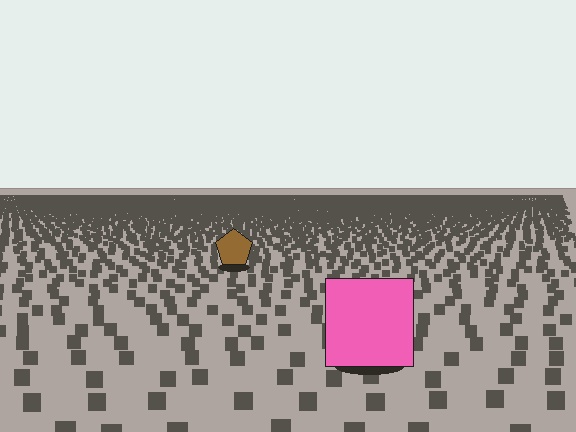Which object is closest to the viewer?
The pink square is closest. The texture marks near it are larger and more spread out.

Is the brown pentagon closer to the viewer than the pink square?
No. The pink square is closer — you can tell from the texture gradient: the ground texture is coarser near it.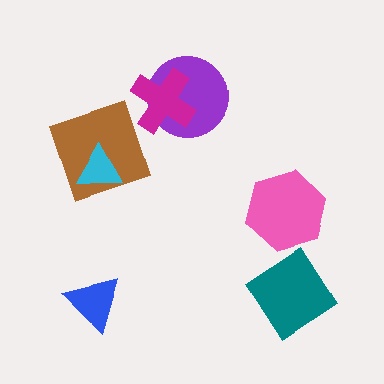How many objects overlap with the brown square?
1 object overlaps with the brown square.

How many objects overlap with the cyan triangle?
1 object overlaps with the cyan triangle.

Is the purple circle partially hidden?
Yes, it is partially covered by another shape.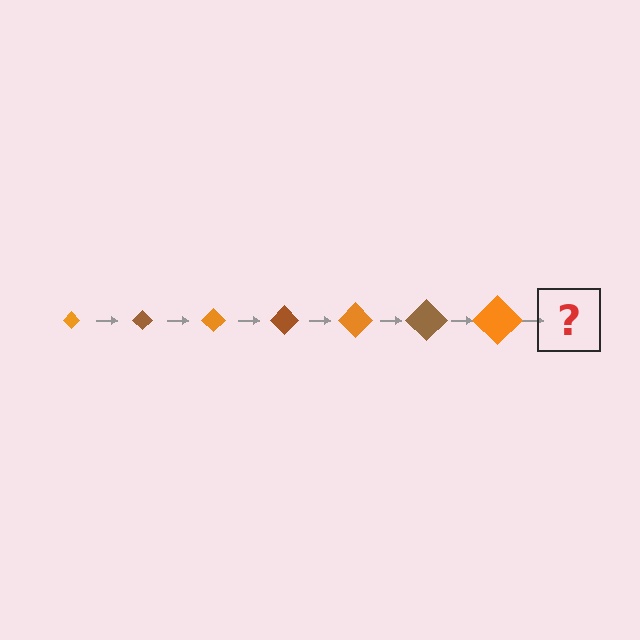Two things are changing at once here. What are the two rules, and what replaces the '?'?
The two rules are that the diamond grows larger each step and the color cycles through orange and brown. The '?' should be a brown diamond, larger than the previous one.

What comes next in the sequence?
The next element should be a brown diamond, larger than the previous one.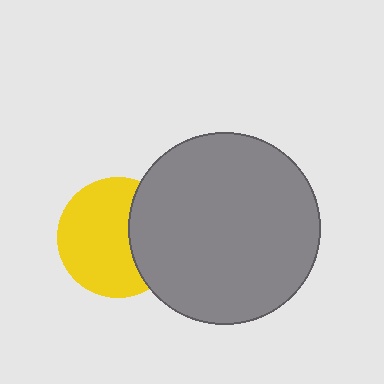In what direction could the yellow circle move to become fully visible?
The yellow circle could move left. That would shift it out from behind the gray circle entirely.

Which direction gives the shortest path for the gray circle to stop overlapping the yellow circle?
Moving right gives the shortest separation.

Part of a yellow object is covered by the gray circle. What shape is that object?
It is a circle.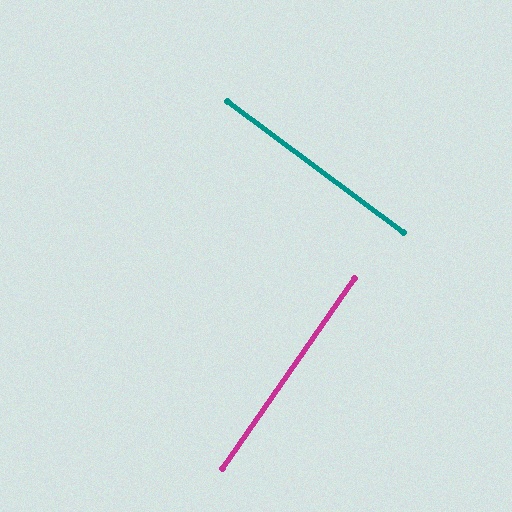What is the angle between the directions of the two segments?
Approximately 88 degrees.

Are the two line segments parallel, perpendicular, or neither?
Perpendicular — they meet at approximately 88°.